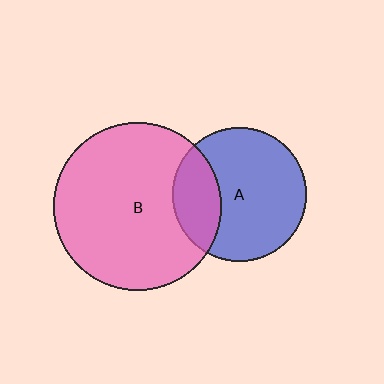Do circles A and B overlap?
Yes.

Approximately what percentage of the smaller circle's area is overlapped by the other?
Approximately 25%.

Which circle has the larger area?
Circle B (pink).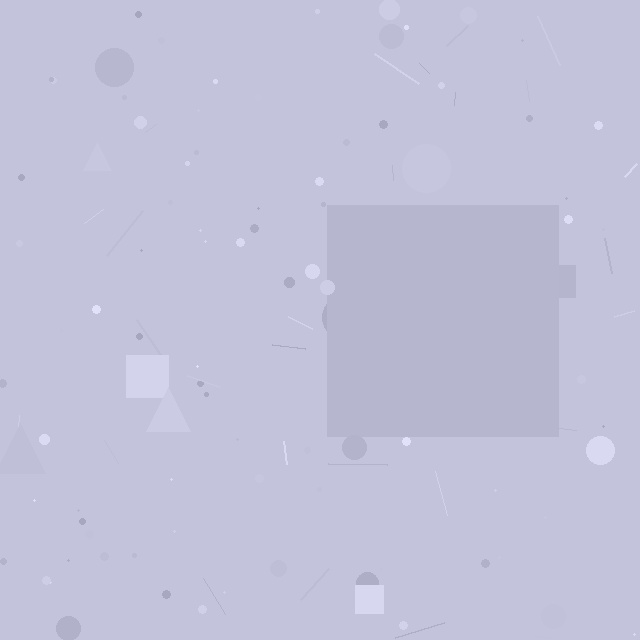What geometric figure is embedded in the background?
A square is embedded in the background.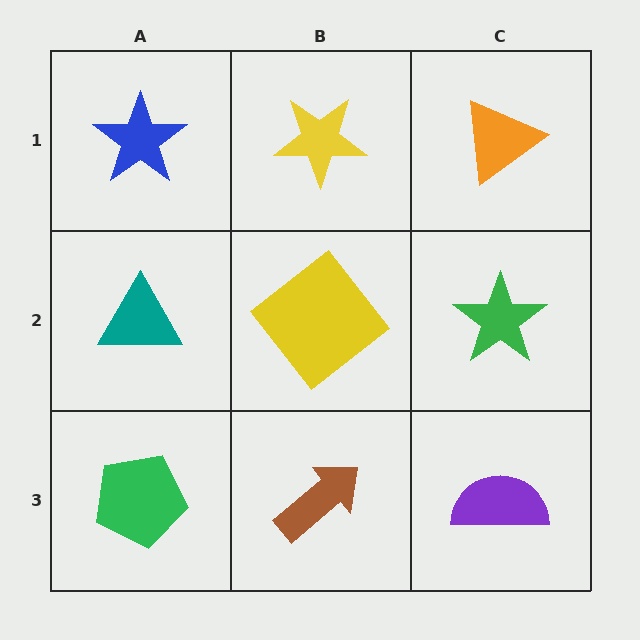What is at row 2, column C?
A green star.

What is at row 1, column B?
A yellow star.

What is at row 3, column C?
A purple semicircle.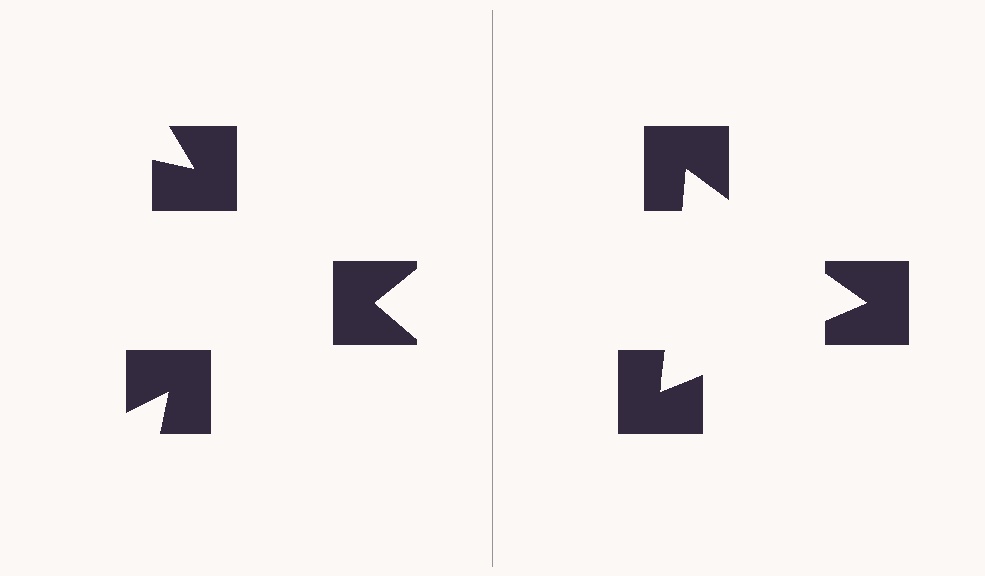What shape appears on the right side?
An illusory triangle.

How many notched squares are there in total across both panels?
6 — 3 on each side.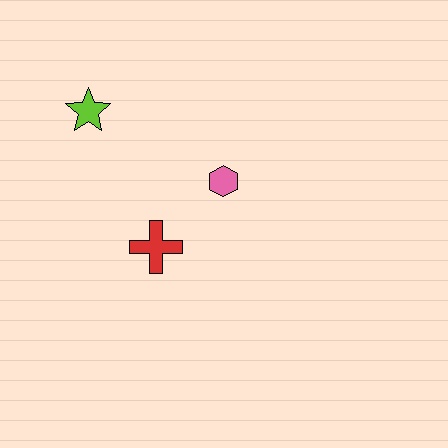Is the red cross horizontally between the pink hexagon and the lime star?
Yes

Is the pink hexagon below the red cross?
No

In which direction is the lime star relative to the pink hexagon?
The lime star is to the left of the pink hexagon.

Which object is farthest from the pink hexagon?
The lime star is farthest from the pink hexagon.